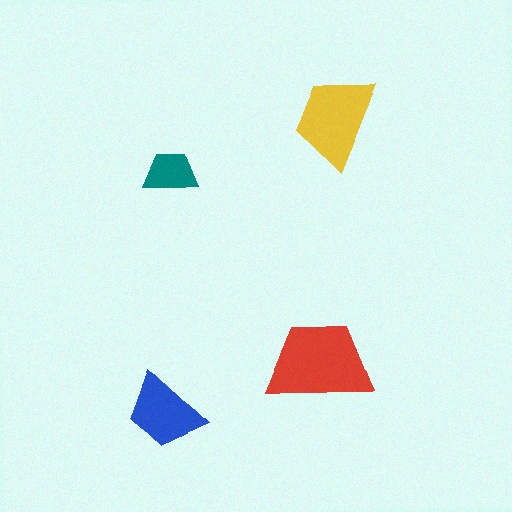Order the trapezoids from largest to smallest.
the red one, the yellow one, the blue one, the teal one.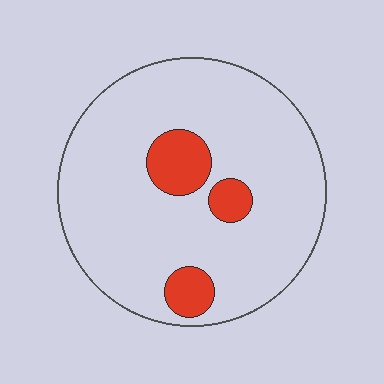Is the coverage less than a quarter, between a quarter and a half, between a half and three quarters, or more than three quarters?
Less than a quarter.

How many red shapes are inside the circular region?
3.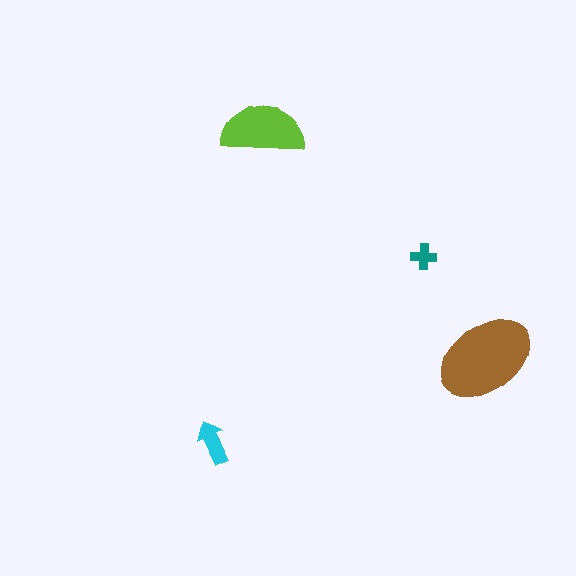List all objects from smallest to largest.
The teal cross, the cyan arrow, the lime semicircle, the brown ellipse.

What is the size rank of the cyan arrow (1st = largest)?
3rd.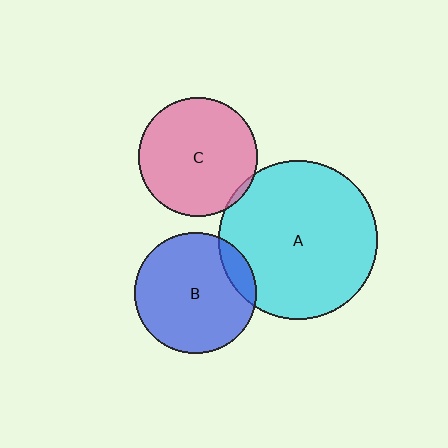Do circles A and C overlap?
Yes.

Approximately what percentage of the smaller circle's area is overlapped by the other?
Approximately 5%.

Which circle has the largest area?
Circle A (cyan).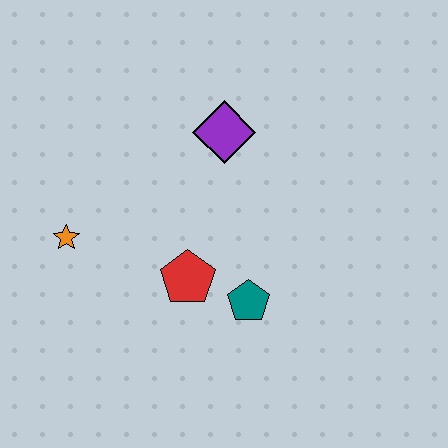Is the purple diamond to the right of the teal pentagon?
No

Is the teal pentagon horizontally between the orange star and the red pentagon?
No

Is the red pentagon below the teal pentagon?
No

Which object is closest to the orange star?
The red pentagon is closest to the orange star.